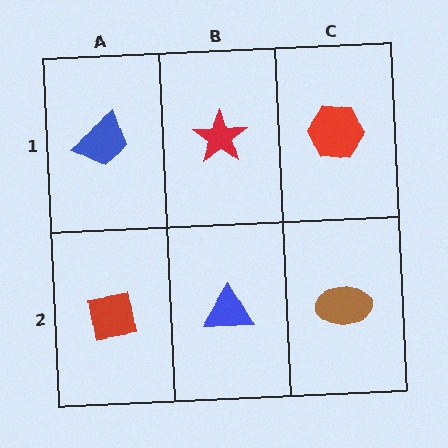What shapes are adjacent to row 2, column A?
A blue trapezoid (row 1, column A), a blue triangle (row 2, column B).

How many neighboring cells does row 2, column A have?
2.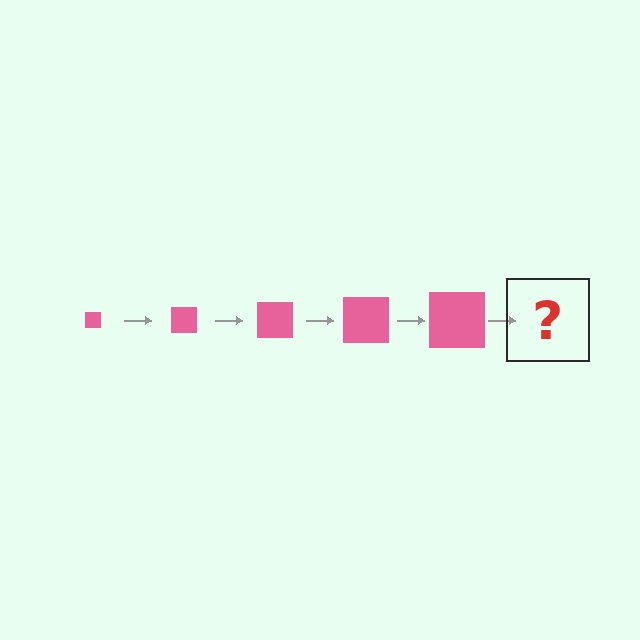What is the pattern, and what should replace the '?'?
The pattern is that the square gets progressively larger each step. The '?' should be a pink square, larger than the previous one.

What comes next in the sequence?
The next element should be a pink square, larger than the previous one.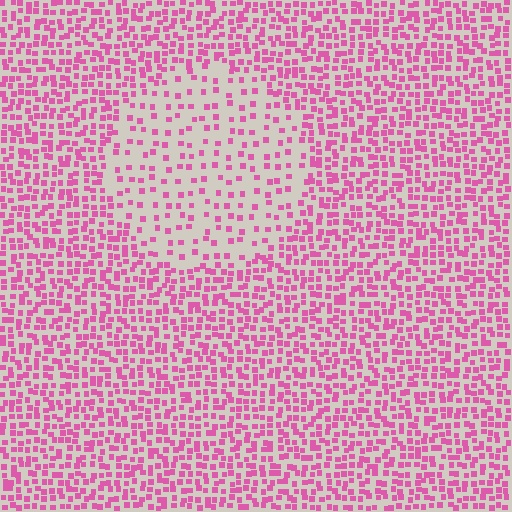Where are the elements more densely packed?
The elements are more densely packed outside the circle boundary.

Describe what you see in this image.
The image contains small pink elements arranged at two different densities. A circle-shaped region is visible where the elements are less densely packed than the surrounding area.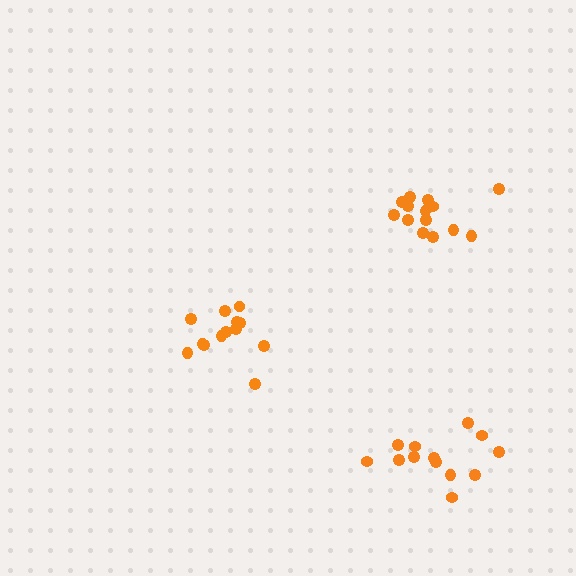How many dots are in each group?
Group 1: 13 dots, Group 2: 14 dots, Group 3: 13 dots (40 total).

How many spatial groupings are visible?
There are 3 spatial groupings.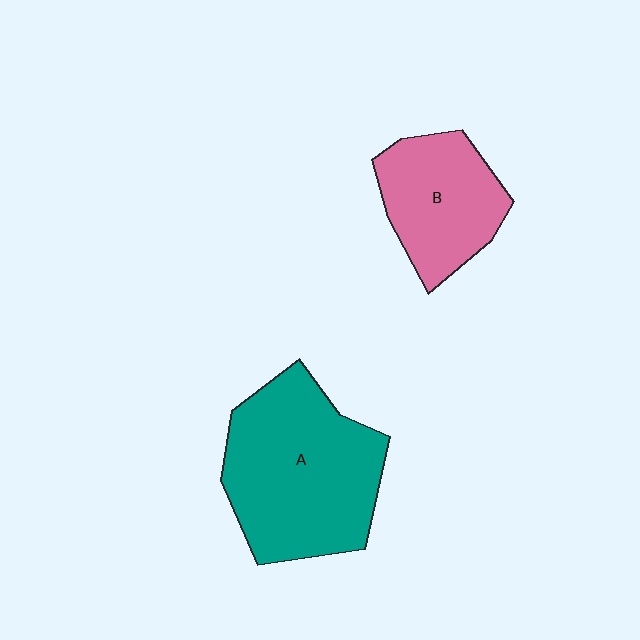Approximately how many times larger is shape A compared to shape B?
Approximately 1.7 times.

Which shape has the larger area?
Shape A (teal).